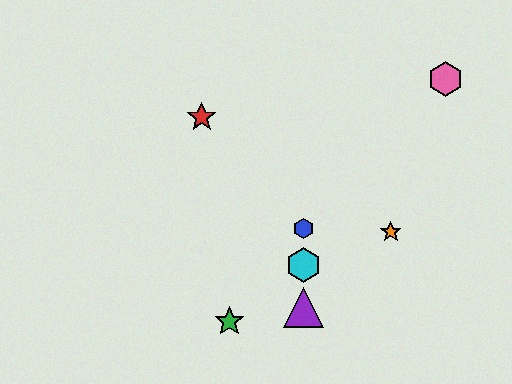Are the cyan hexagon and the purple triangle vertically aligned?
Yes, both are at x≈303.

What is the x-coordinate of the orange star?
The orange star is at x≈391.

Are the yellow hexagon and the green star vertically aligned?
No, the yellow hexagon is at x≈303 and the green star is at x≈229.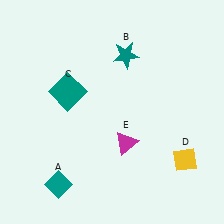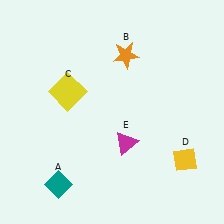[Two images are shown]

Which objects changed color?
B changed from teal to orange. C changed from teal to yellow.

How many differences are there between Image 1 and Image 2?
There are 2 differences between the two images.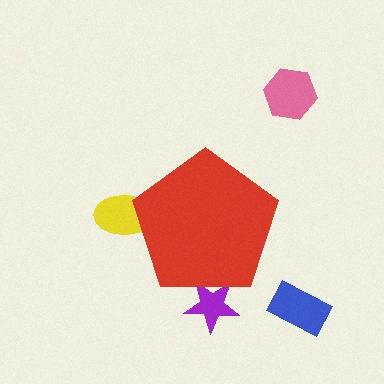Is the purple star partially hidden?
Yes, the purple star is partially hidden behind the red pentagon.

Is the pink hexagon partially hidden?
No, the pink hexagon is fully visible.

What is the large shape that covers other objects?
A red pentagon.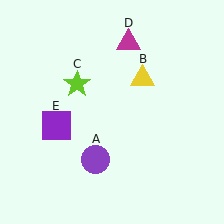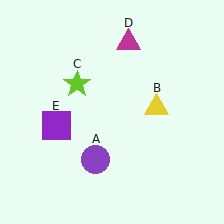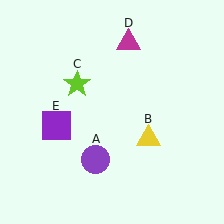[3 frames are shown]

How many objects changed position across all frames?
1 object changed position: yellow triangle (object B).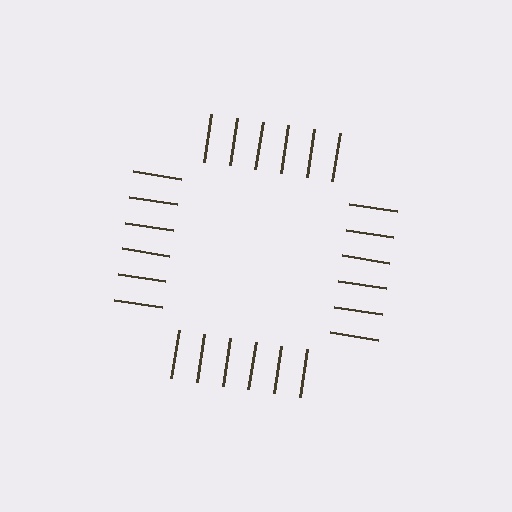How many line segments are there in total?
24 — 6 along each of the 4 edges.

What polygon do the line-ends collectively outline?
An illusory square — the line segments terminate on its edges but no continuous stroke is drawn.